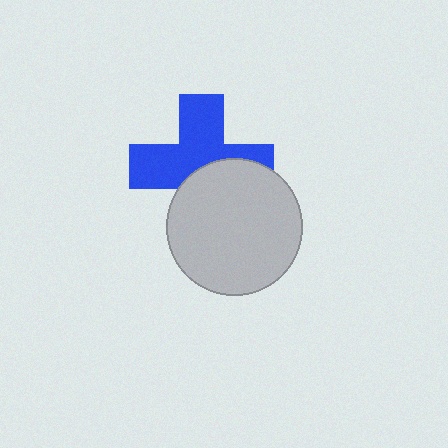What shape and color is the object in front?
The object in front is a light gray circle.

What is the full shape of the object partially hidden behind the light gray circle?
The partially hidden object is a blue cross.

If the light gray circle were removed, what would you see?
You would see the complete blue cross.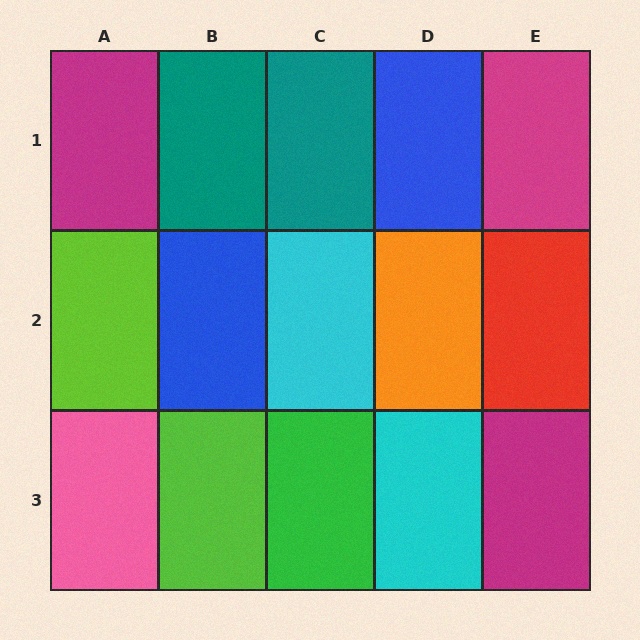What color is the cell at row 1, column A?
Magenta.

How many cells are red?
1 cell is red.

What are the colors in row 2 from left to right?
Lime, blue, cyan, orange, red.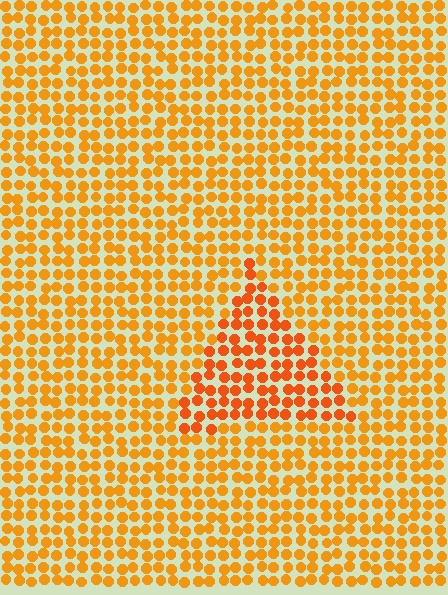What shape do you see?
I see a triangle.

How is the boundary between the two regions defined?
The boundary is defined purely by a slight shift in hue (about 18 degrees). Spacing, size, and orientation are identical on both sides.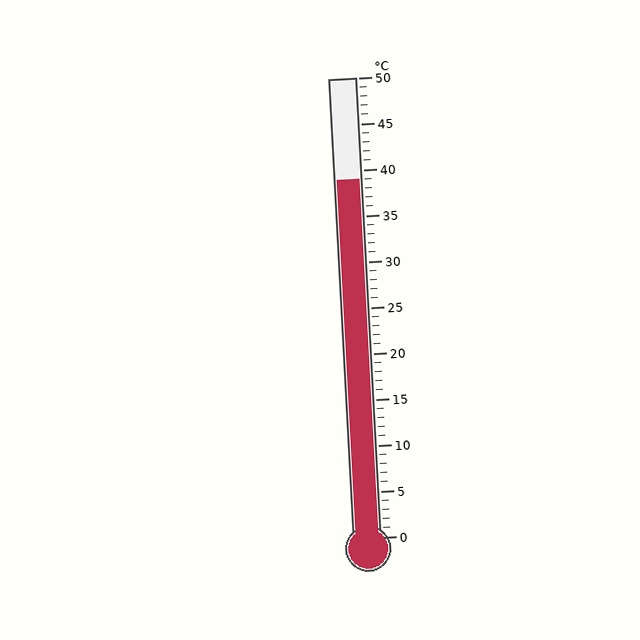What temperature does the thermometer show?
The thermometer shows approximately 39°C.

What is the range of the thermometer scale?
The thermometer scale ranges from 0°C to 50°C.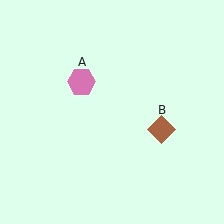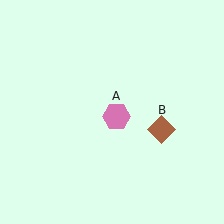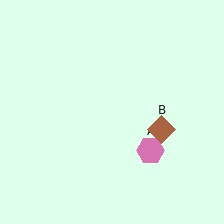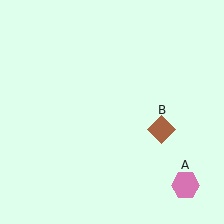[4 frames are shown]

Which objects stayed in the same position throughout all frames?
Brown diamond (object B) remained stationary.